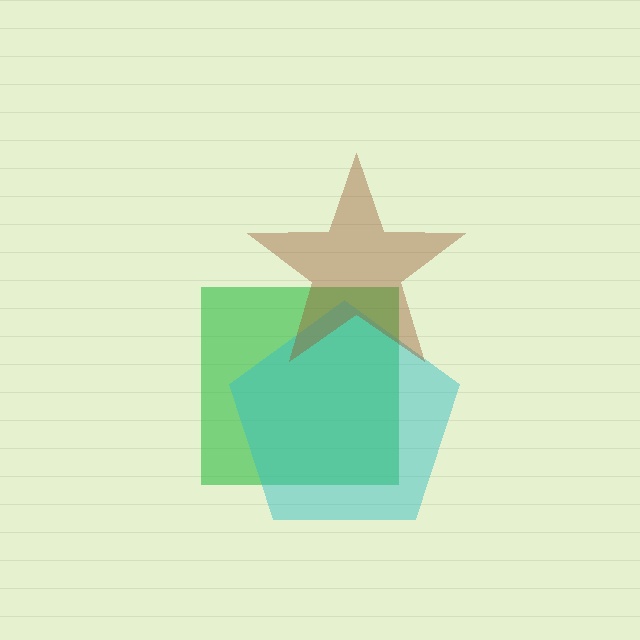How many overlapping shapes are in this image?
There are 3 overlapping shapes in the image.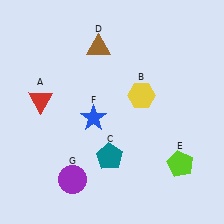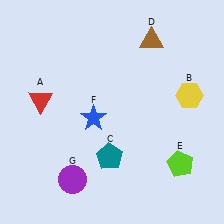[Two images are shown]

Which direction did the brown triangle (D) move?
The brown triangle (D) moved right.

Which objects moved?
The objects that moved are: the yellow hexagon (B), the brown triangle (D).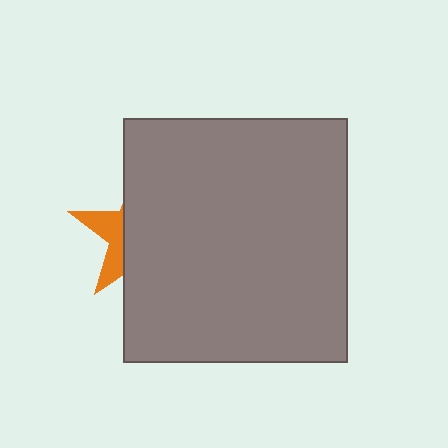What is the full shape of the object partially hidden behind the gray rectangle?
The partially hidden object is an orange star.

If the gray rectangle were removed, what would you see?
You would see the complete orange star.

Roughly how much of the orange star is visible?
A small part of it is visible (roughly 30%).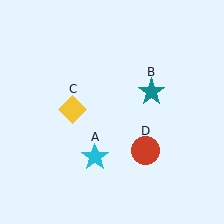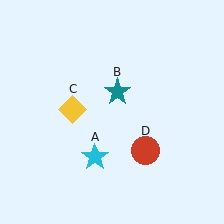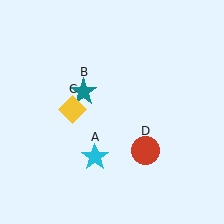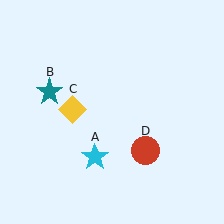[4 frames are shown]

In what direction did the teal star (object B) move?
The teal star (object B) moved left.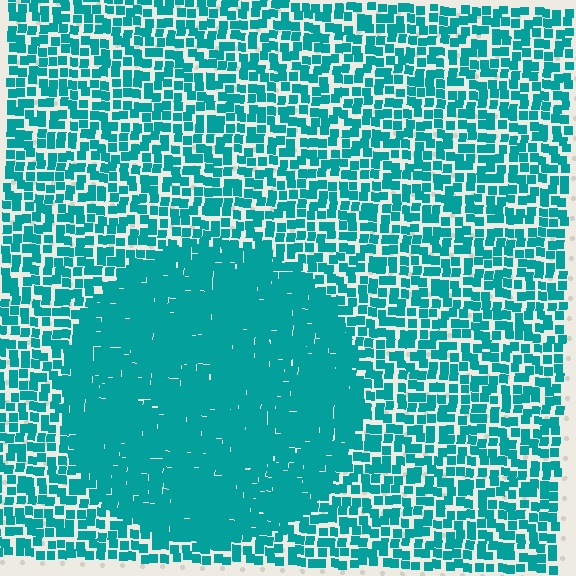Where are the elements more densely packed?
The elements are more densely packed inside the circle boundary.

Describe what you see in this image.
The image contains small teal elements arranged at two different densities. A circle-shaped region is visible where the elements are more densely packed than the surrounding area.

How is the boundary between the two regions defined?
The boundary is defined by a change in element density (approximately 2.0x ratio). All elements are the same color, size, and shape.